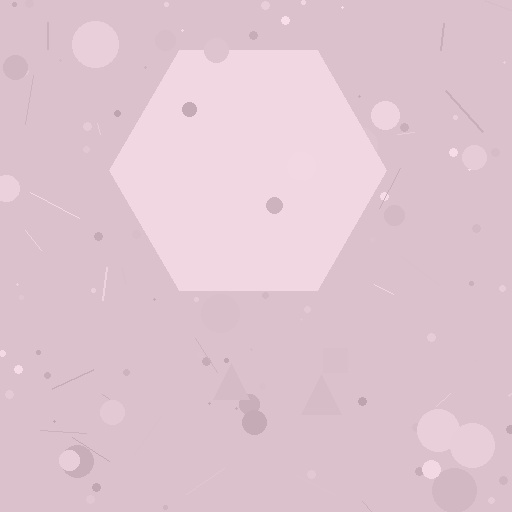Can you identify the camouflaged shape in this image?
The camouflaged shape is a hexagon.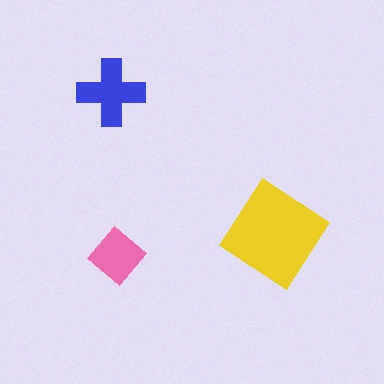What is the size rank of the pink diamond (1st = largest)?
3rd.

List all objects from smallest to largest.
The pink diamond, the blue cross, the yellow diamond.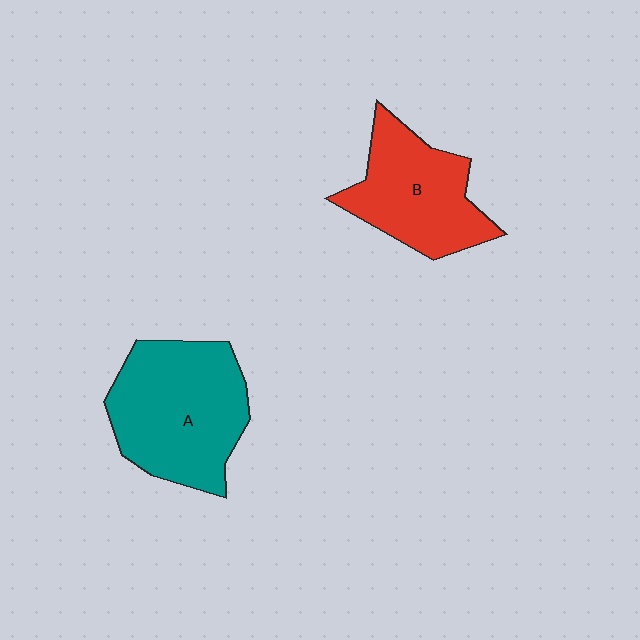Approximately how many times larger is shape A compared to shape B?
Approximately 1.3 times.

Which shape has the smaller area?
Shape B (red).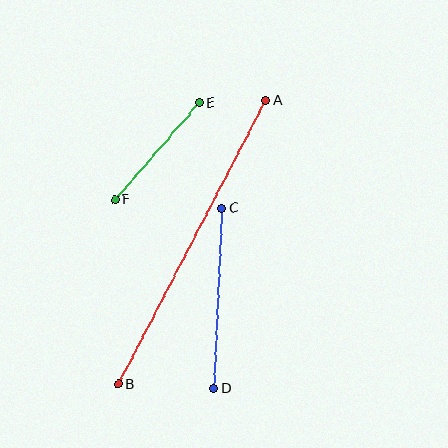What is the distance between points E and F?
The distance is approximately 128 pixels.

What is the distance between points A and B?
The distance is approximately 320 pixels.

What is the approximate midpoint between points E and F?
The midpoint is at approximately (157, 151) pixels.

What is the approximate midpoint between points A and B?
The midpoint is at approximately (192, 242) pixels.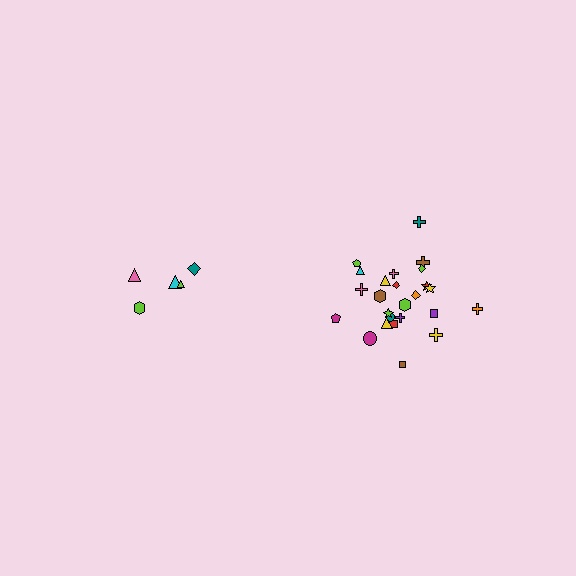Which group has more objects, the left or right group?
The right group.